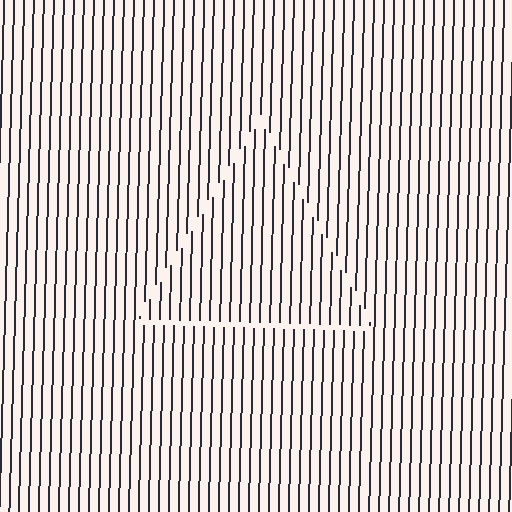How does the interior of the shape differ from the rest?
The interior of the shape contains the same grating, shifted by half a period — the contour is defined by the phase discontinuity where line-ends from the inner and outer gratings abut.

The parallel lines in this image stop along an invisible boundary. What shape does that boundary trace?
An illusory triangle. The interior of the shape contains the same grating, shifted by half a period — the contour is defined by the phase discontinuity where line-ends from the inner and outer gratings abut.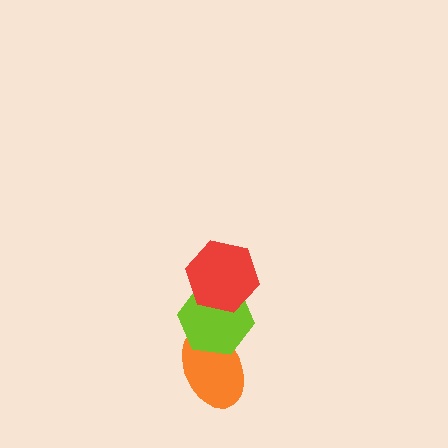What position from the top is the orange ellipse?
The orange ellipse is 3rd from the top.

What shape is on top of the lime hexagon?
The red hexagon is on top of the lime hexagon.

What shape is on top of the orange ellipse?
The lime hexagon is on top of the orange ellipse.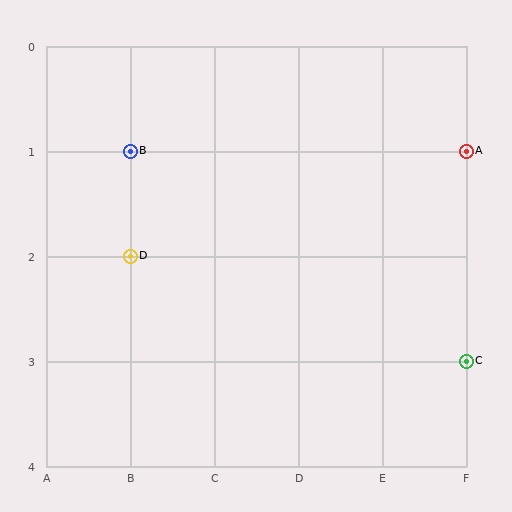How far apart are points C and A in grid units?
Points C and A are 2 rows apart.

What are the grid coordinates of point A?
Point A is at grid coordinates (F, 1).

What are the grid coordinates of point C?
Point C is at grid coordinates (F, 3).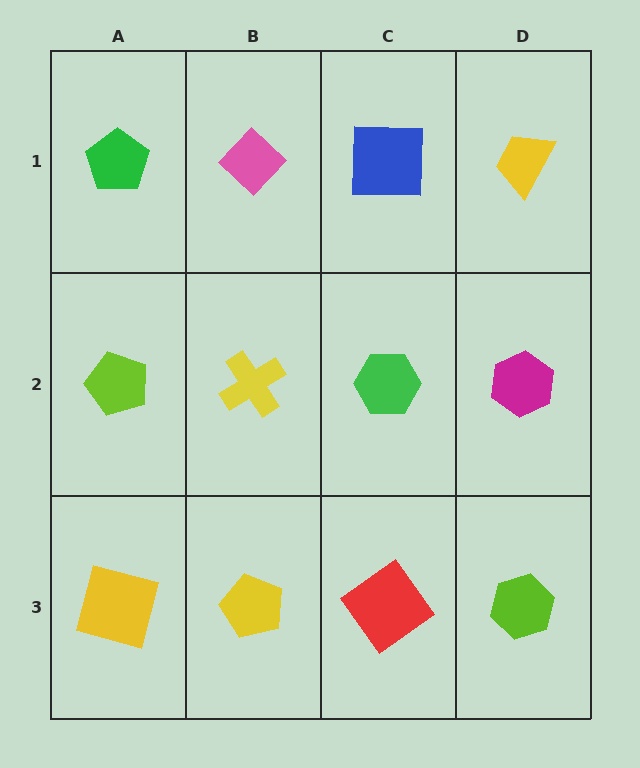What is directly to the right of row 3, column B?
A red diamond.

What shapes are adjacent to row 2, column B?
A pink diamond (row 1, column B), a yellow pentagon (row 3, column B), a lime pentagon (row 2, column A), a green hexagon (row 2, column C).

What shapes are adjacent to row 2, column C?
A blue square (row 1, column C), a red diamond (row 3, column C), a yellow cross (row 2, column B), a magenta hexagon (row 2, column D).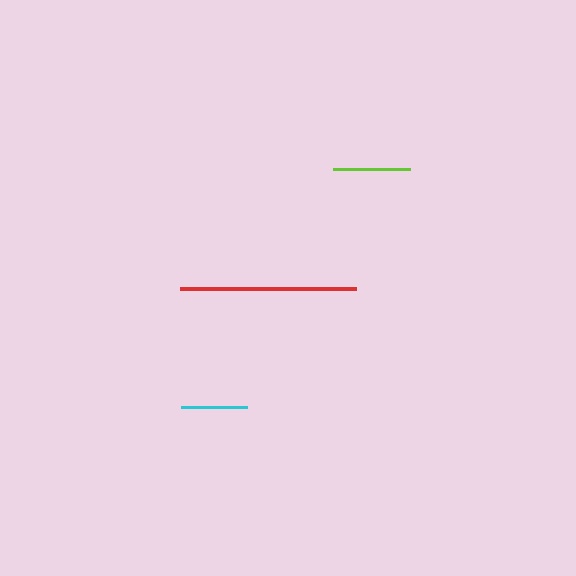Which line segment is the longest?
The red line is the longest at approximately 176 pixels.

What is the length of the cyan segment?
The cyan segment is approximately 66 pixels long.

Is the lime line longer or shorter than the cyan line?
The lime line is longer than the cyan line.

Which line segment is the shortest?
The cyan line is the shortest at approximately 66 pixels.